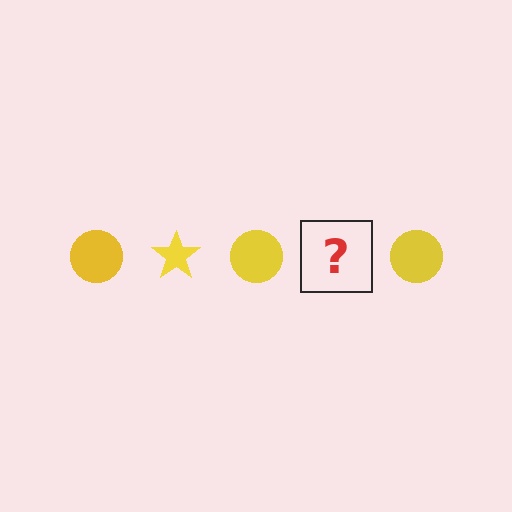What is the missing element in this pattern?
The missing element is a yellow star.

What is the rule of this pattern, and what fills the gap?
The rule is that the pattern cycles through circle, star shapes in yellow. The gap should be filled with a yellow star.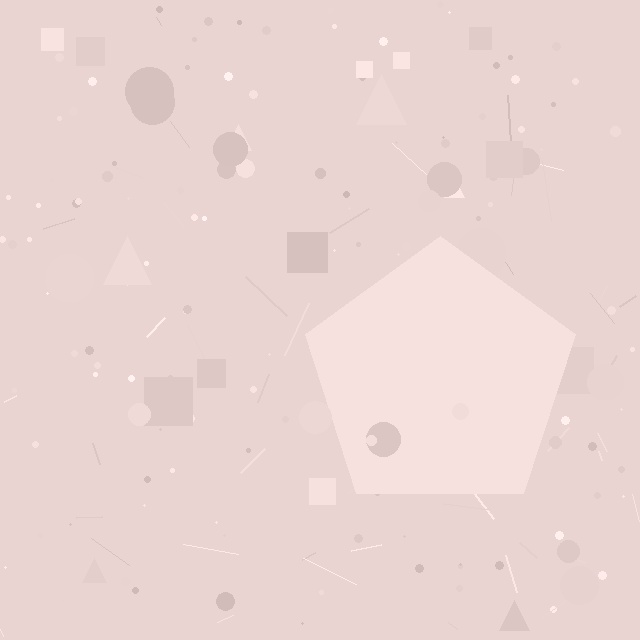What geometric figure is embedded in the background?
A pentagon is embedded in the background.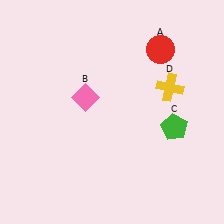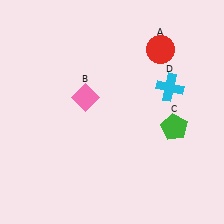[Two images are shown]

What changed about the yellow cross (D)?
In Image 1, D is yellow. In Image 2, it changed to cyan.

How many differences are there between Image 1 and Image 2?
There is 1 difference between the two images.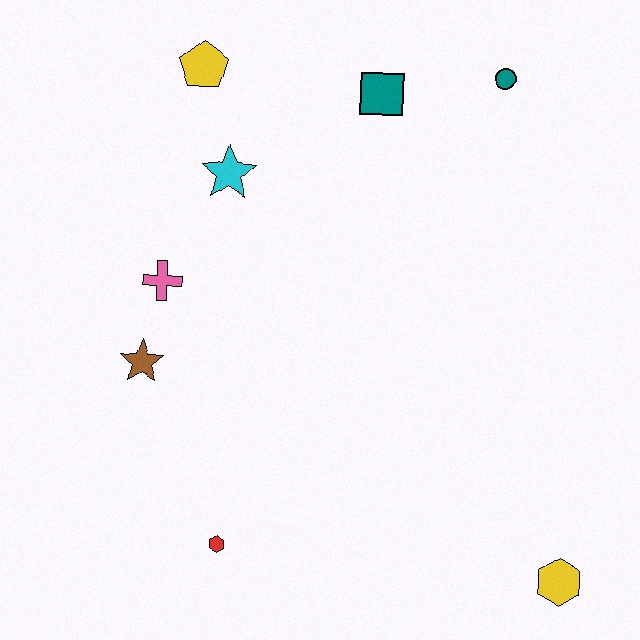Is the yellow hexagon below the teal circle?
Yes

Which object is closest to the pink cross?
The brown star is closest to the pink cross.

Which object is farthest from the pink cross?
The yellow hexagon is farthest from the pink cross.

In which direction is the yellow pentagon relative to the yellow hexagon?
The yellow pentagon is above the yellow hexagon.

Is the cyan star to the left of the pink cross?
No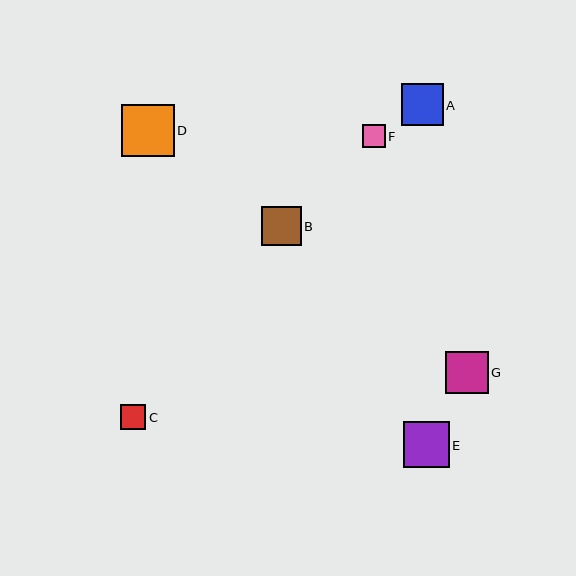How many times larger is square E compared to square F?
Square E is approximately 2.0 times the size of square F.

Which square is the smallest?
Square F is the smallest with a size of approximately 22 pixels.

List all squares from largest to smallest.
From largest to smallest: D, E, G, A, B, C, F.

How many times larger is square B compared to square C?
Square B is approximately 1.5 times the size of square C.